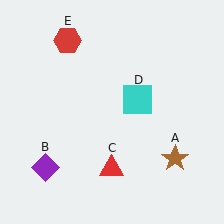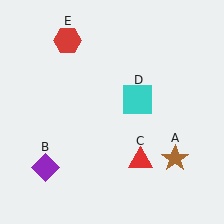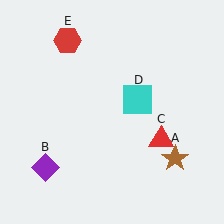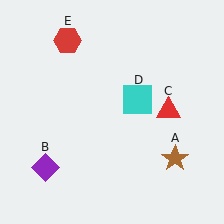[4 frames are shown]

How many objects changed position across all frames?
1 object changed position: red triangle (object C).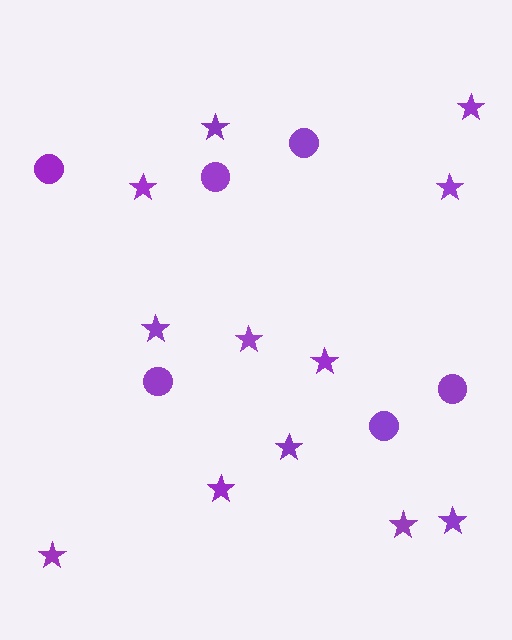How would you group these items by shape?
There are 2 groups: one group of circles (6) and one group of stars (12).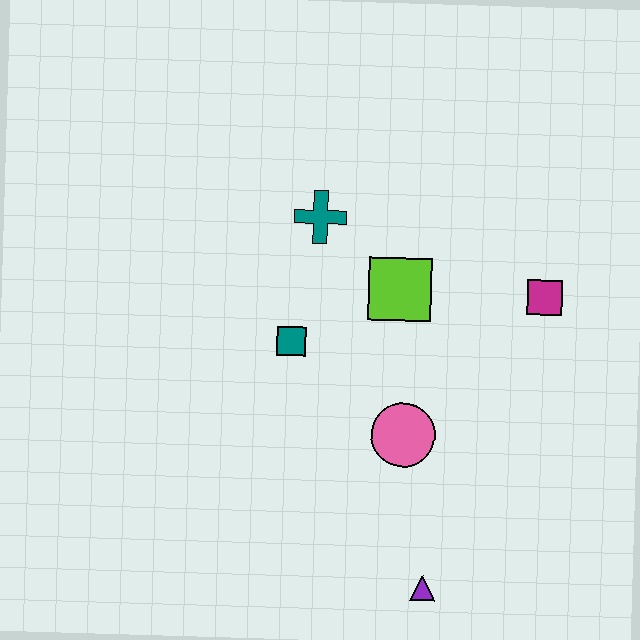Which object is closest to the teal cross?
The lime square is closest to the teal cross.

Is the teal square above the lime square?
No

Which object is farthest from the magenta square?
The purple triangle is farthest from the magenta square.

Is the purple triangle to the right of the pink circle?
Yes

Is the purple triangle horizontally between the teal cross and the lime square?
No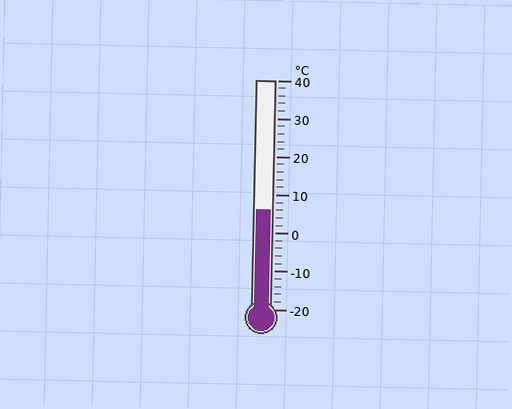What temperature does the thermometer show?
The thermometer shows approximately 6°C.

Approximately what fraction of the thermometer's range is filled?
The thermometer is filled to approximately 45% of its range.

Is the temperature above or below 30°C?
The temperature is below 30°C.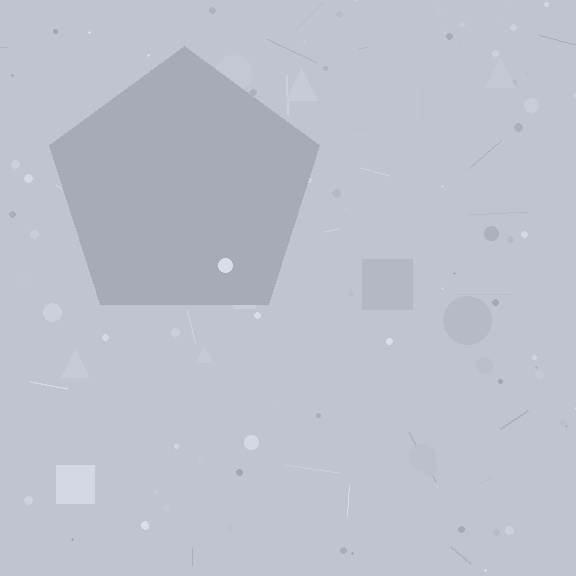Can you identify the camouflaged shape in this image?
The camouflaged shape is a pentagon.